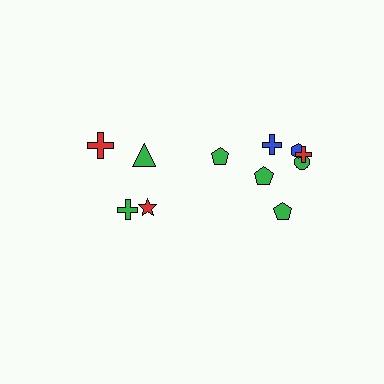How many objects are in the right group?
There are 7 objects.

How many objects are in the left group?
There are 4 objects.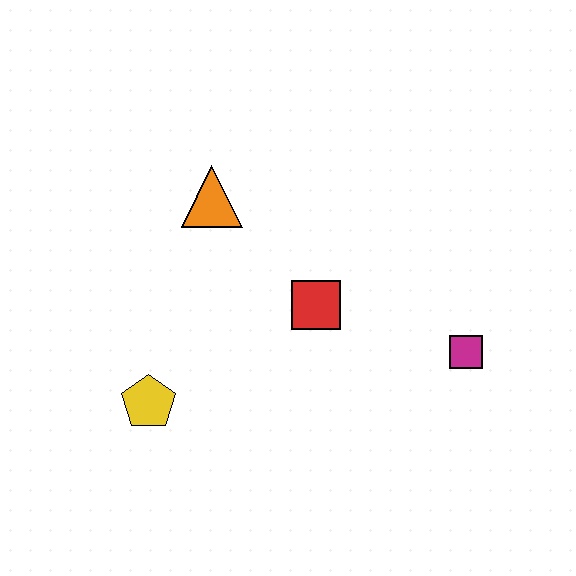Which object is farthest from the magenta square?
The yellow pentagon is farthest from the magenta square.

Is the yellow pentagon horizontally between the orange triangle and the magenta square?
No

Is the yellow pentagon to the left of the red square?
Yes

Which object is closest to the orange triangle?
The red square is closest to the orange triangle.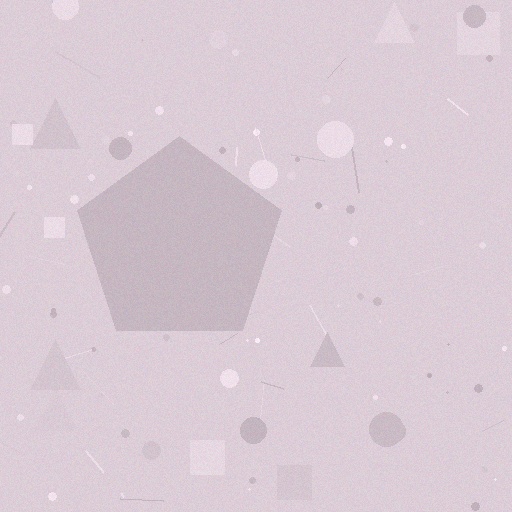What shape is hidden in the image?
A pentagon is hidden in the image.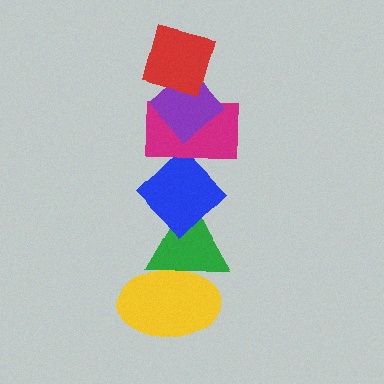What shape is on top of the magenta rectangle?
The purple diamond is on top of the magenta rectangle.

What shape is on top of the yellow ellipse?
The green triangle is on top of the yellow ellipse.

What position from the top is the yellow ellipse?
The yellow ellipse is 6th from the top.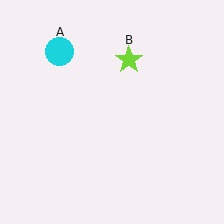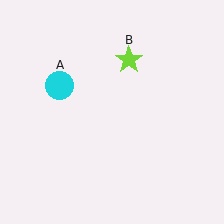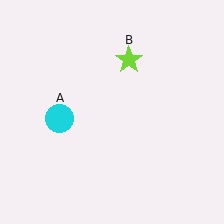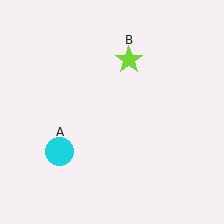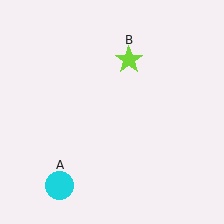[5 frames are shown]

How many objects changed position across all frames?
1 object changed position: cyan circle (object A).